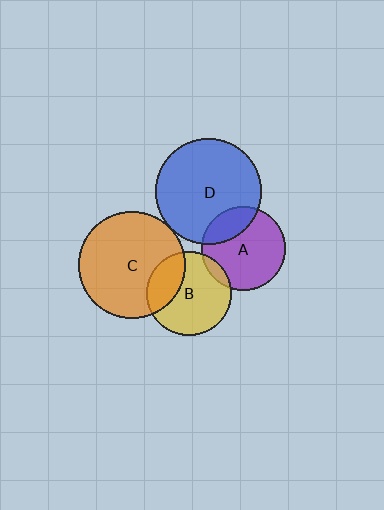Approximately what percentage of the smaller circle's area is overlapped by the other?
Approximately 5%.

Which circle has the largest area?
Circle C (orange).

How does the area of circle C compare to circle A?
Approximately 1.6 times.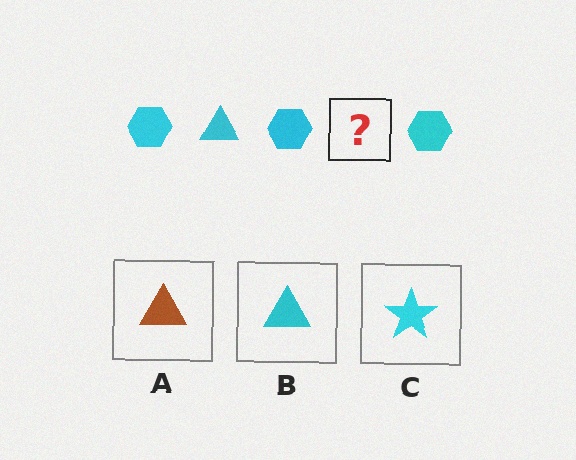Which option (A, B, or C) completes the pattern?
B.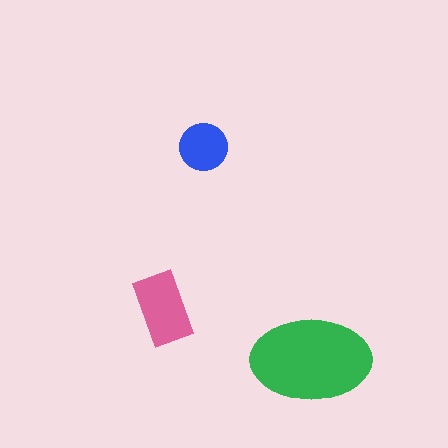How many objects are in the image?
There are 3 objects in the image.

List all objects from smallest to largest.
The blue circle, the pink rectangle, the green ellipse.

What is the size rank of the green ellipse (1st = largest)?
1st.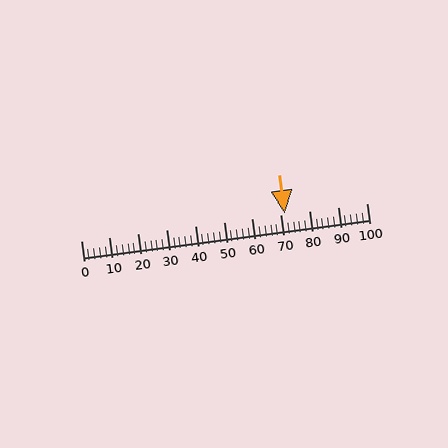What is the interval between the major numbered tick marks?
The major tick marks are spaced 10 units apart.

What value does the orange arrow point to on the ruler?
The orange arrow points to approximately 71.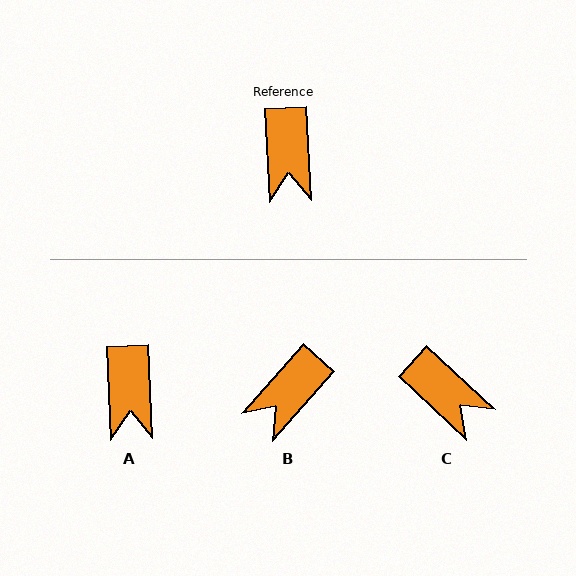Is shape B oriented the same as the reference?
No, it is off by about 44 degrees.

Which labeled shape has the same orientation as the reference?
A.